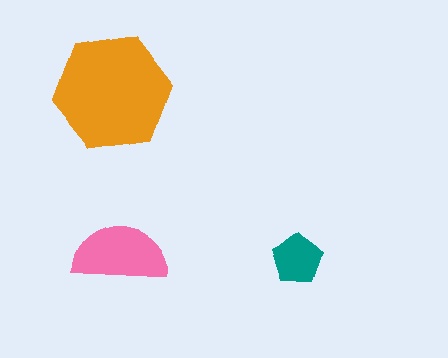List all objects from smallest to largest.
The teal pentagon, the pink semicircle, the orange hexagon.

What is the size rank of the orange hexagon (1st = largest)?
1st.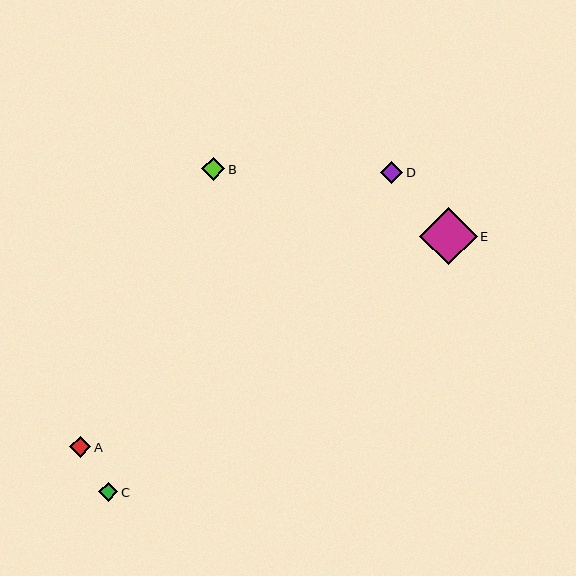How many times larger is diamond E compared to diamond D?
Diamond E is approximately 2.6 times the size of diamond D.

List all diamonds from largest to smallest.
From largest to smallest: E, B, D, A, C.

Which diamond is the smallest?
Diamond C is the smallest with a size of approximately 20 pixels.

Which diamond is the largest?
Diamond E is the largest with a size of approximately 58 pixels.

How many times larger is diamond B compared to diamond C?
Diamond B is approximately 1.2 times the size of diamond C.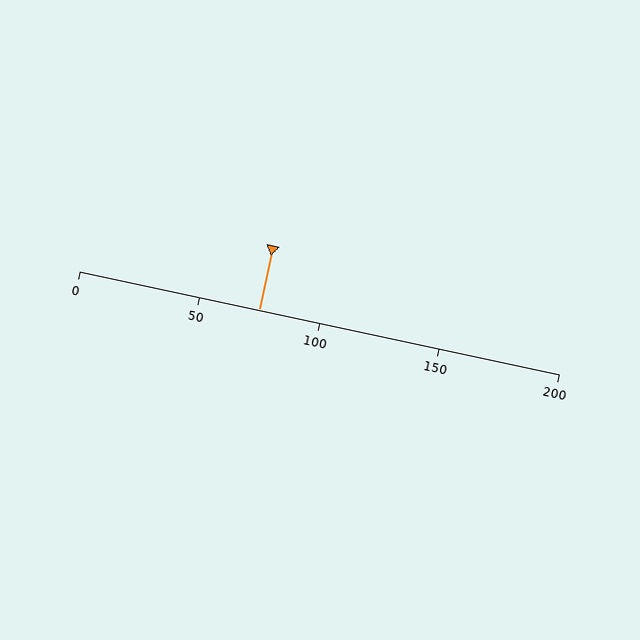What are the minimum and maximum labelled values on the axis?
The axis runs from 0 to 200.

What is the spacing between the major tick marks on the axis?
The major ticks are spaced 50 apart.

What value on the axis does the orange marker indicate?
The marker indicates approximately 75.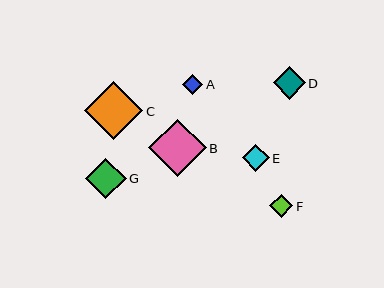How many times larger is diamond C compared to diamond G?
Diamond C is approximately 1.4 times the size of diamond G.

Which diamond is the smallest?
Diamond A is the smallest with a size of approximately 20 pixels.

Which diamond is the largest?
Diamond C is the largest with a size of approximately 58 pixels.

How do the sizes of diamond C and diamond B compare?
Diamond C and diamond B are approximately the same size.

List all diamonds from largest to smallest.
From largest to smallest: C, B, G, D, E, F, A.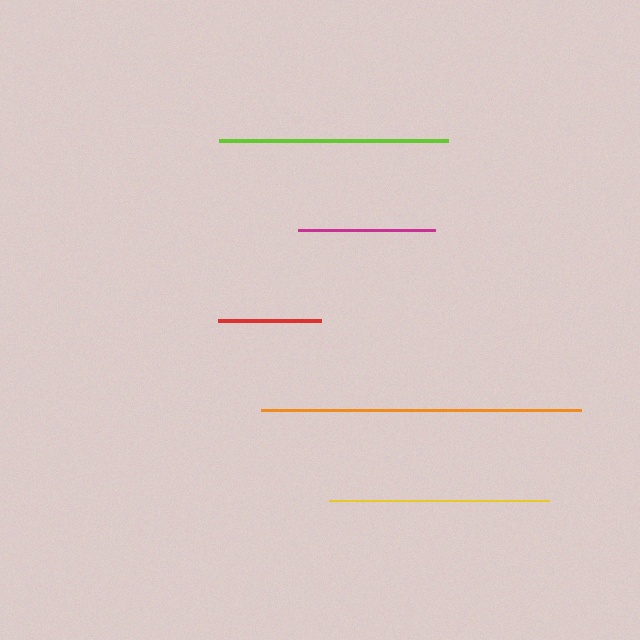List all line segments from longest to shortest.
From longest to shortest: orange, lime, yellow, magenta, red.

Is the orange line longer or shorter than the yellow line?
The orange line is longer than the yellow line.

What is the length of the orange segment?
The orange segment is approximately 320 pixels long.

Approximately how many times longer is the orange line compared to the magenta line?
The orange line is approximately 2.3 times the length of the magenta line.